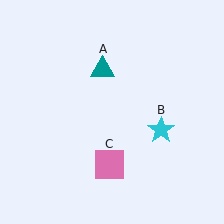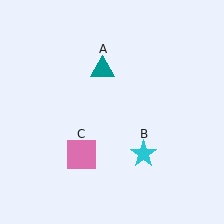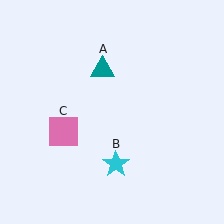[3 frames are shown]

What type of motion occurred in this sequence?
The cyan star (object B), pink square (object C) rotated clockwise around the center of the scene.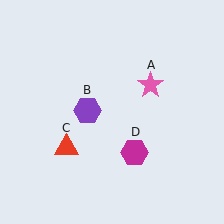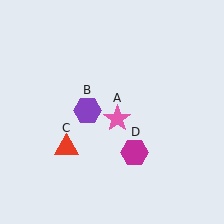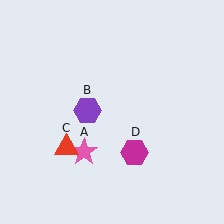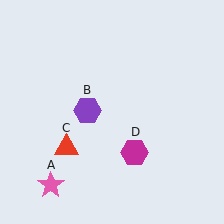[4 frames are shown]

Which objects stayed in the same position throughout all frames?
Purple hexagon (object B) and red triangle (object C) and magenta hexagon (object D) remained stationary.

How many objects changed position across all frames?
1 object changed position: pink star (object A).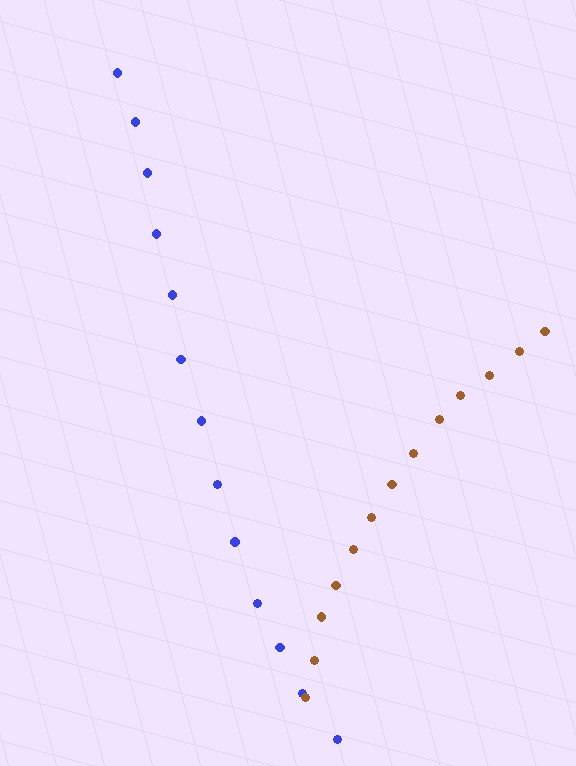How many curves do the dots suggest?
There are 2 distinct paths.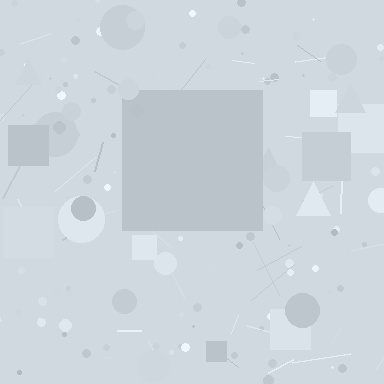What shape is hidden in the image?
A square is hidden in the image.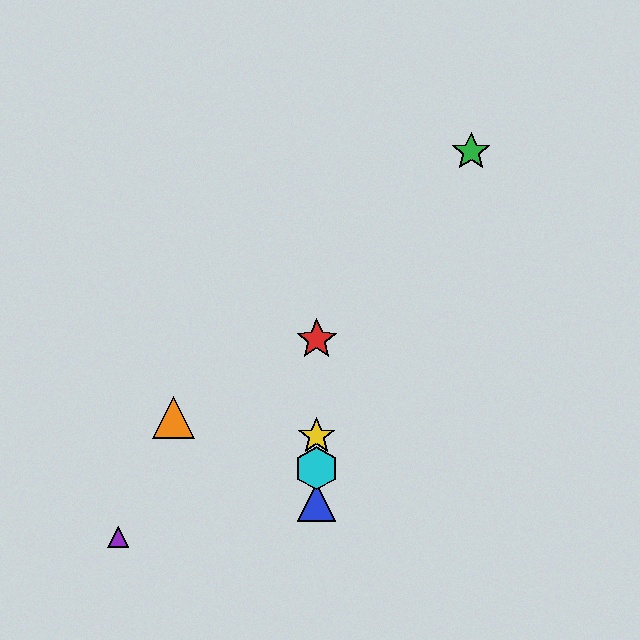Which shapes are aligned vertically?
The red star, the blue triangle, the yellow star, the cyan hexagon are aligned vertically.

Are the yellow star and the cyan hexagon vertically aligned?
Yes, both are at x≈317.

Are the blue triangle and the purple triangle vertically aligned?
No, the blue triangle is at x≈317 and the purple triangle is at x≈118.